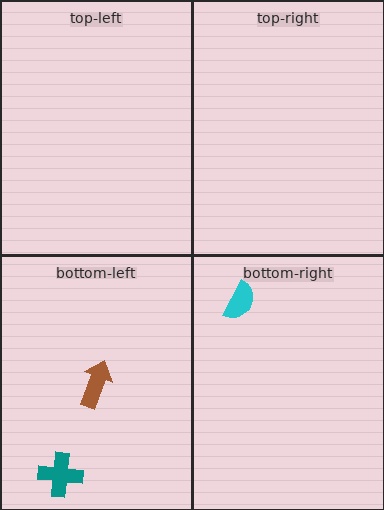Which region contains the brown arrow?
The bottom-left region.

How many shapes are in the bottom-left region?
2.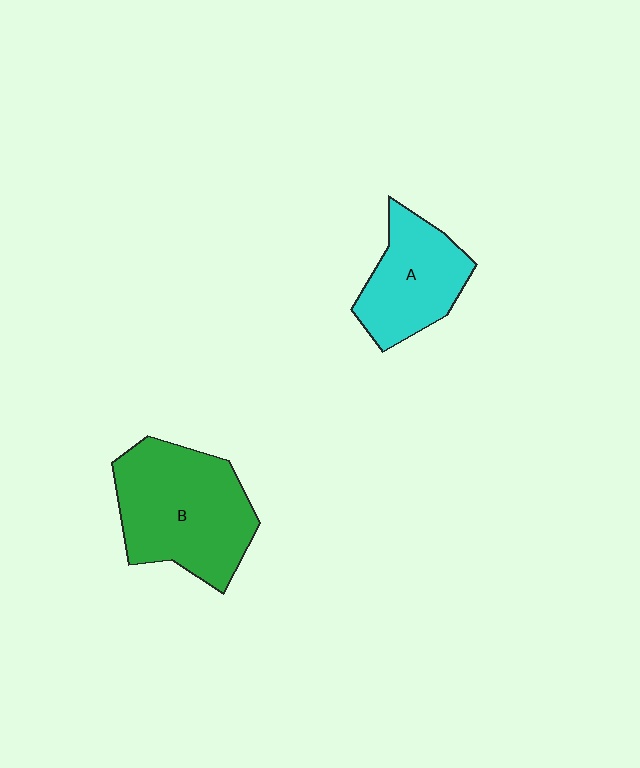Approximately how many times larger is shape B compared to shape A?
Approximately 1.5 times.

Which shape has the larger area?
Shape B (green).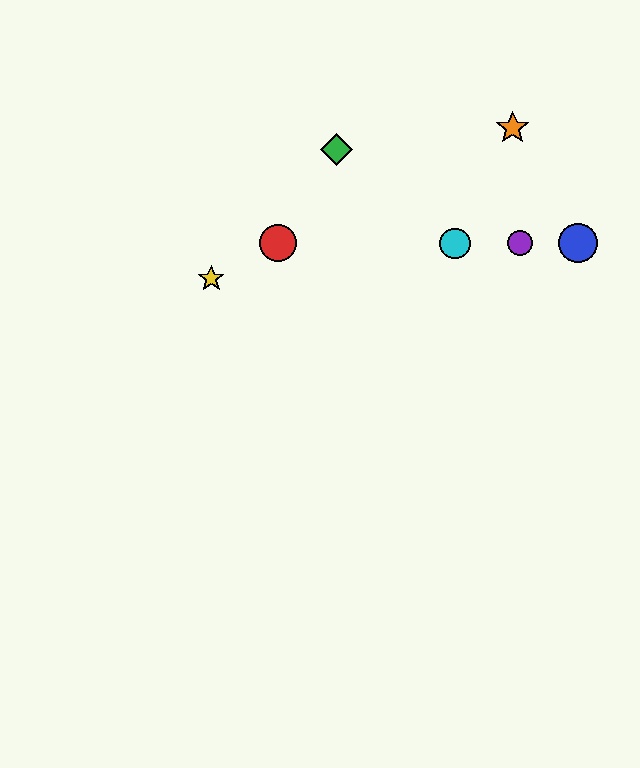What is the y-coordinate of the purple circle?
The purple circle is at y≈243.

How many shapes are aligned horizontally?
4 shapes (the red circle, the blue circle, the purple circle, the cyan circle) are aligned horizontally.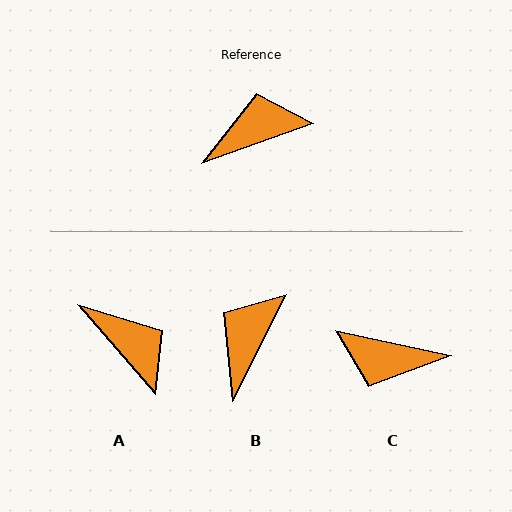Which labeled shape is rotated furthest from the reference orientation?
C, about 148 degrees away.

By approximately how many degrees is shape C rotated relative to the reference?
Approximately 148 degrees counter-clockwise.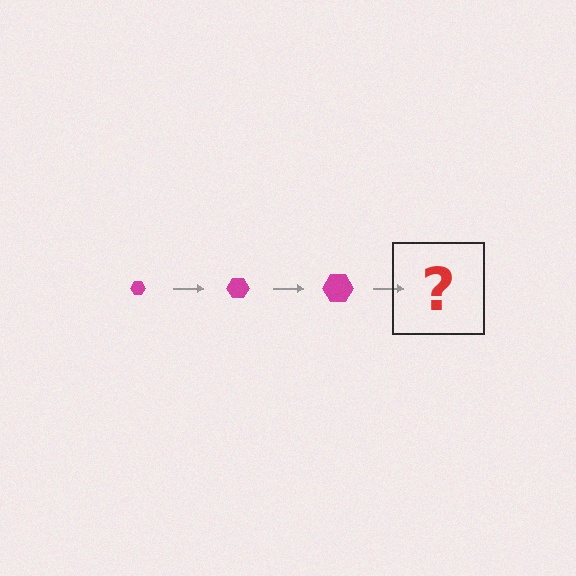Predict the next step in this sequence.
The next step is a magenta hexagon, larger than the previous one.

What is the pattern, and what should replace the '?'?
The pattern is that the hexagon gets progressively larger each step. The '?' should be a magenta hexagon, larger than the previous one.